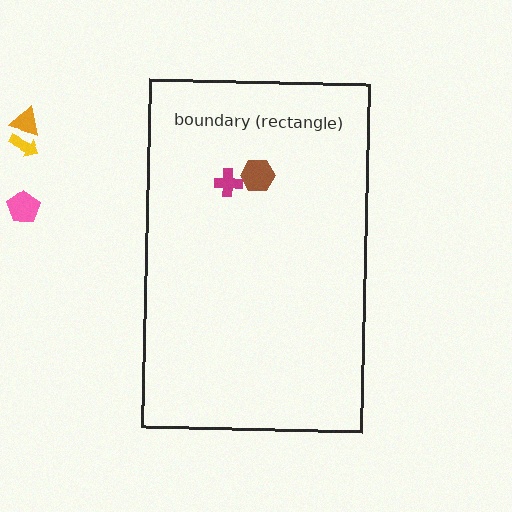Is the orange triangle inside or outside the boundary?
Outside.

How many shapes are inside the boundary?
2 inside, 3 outside.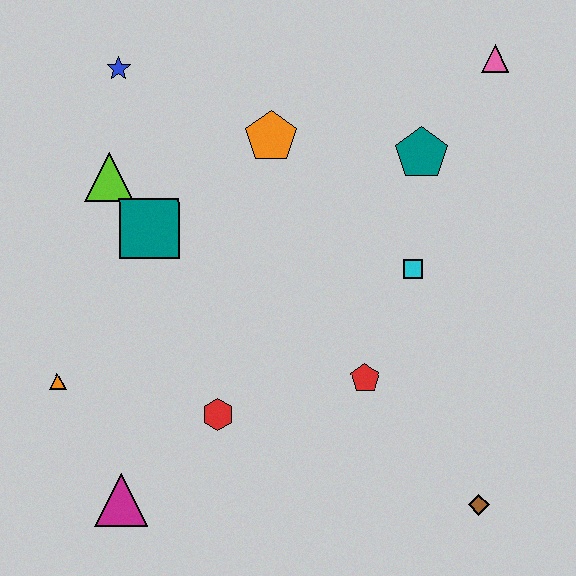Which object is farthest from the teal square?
The brown diamond is farthest from the teal square.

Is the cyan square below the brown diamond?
No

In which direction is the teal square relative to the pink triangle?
The teal square is to the left of the pink triangle.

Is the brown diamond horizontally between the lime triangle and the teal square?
No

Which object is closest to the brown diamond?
The red pentagon is closest to the brown diamond.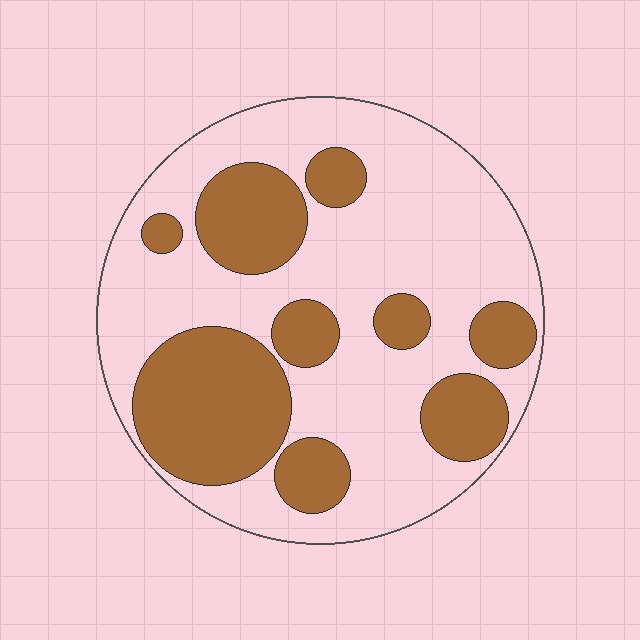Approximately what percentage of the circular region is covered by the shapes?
Approximately 35%.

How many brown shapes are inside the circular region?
9.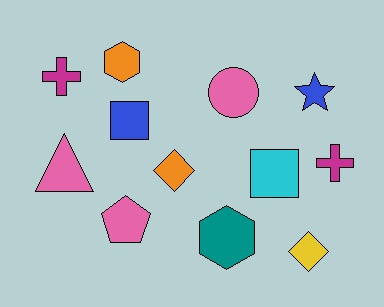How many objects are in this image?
There are 12 objects.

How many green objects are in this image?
There are no green objects.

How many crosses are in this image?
There are 2 crosses.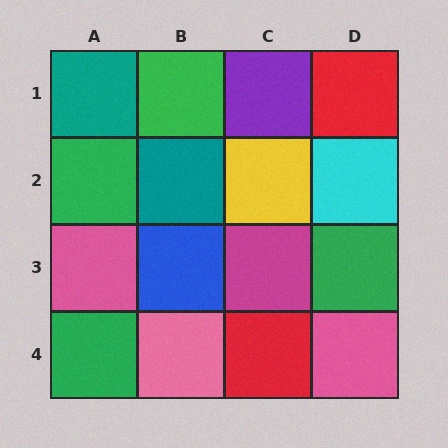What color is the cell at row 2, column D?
Cyan.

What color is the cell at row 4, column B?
Pink.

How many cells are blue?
1 cell is blue.